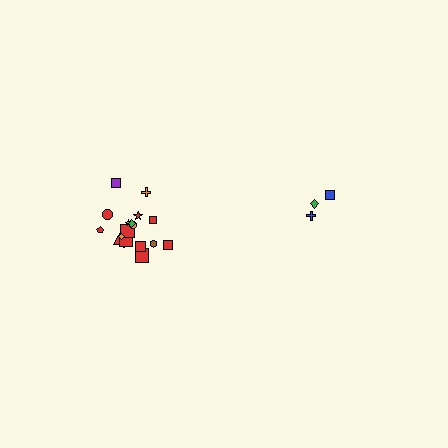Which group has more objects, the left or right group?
The left group.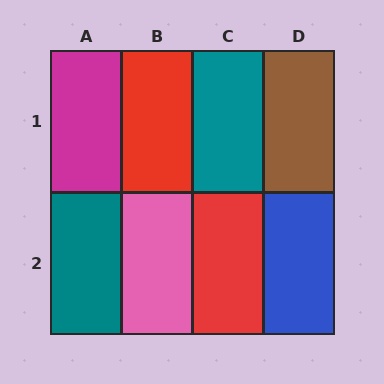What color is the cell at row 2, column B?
Pink.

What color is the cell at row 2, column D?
Blue.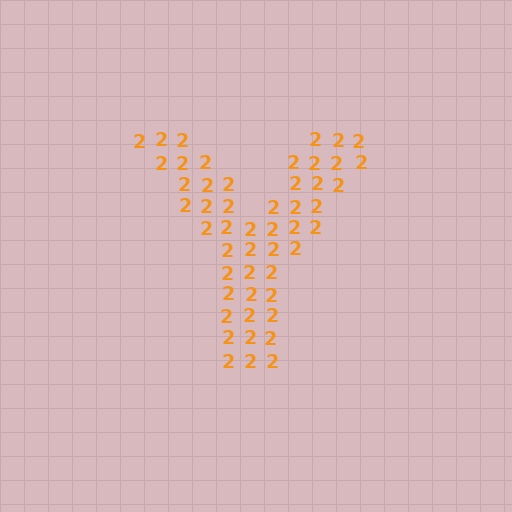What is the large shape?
The large shape is the letter Y.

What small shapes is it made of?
It is made of small digit 2's.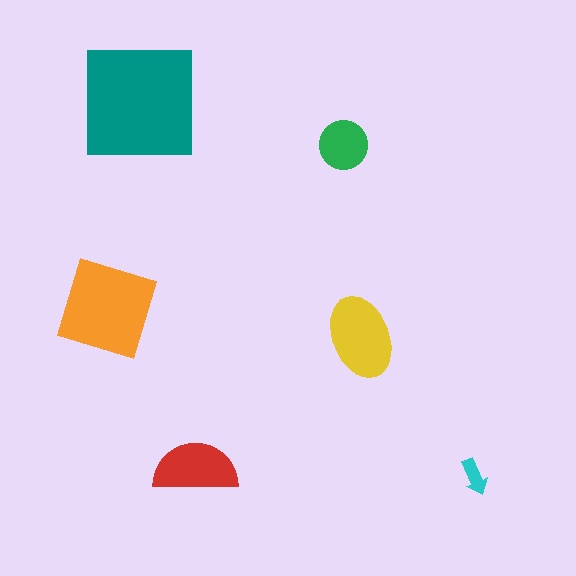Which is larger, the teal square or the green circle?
The teal square.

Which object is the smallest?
The cyan arrow.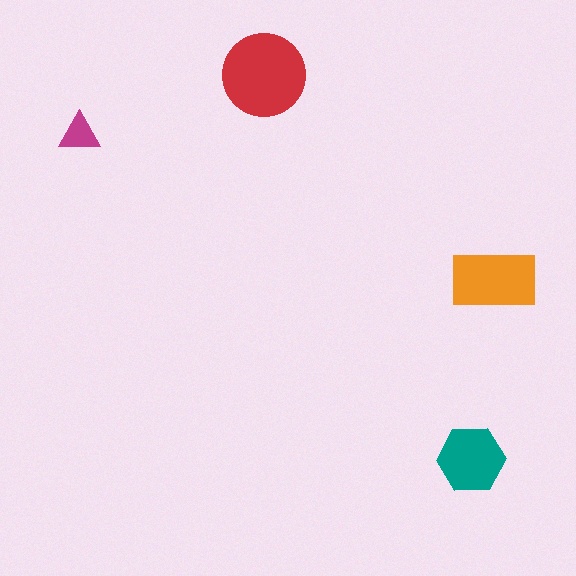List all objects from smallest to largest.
The magenta triangle, the teal hexagon, the orange rectangle, the red circle.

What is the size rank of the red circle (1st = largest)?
1st.